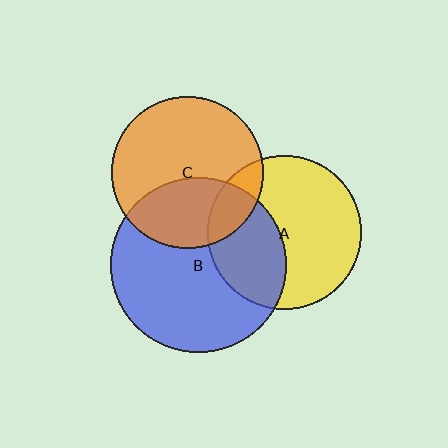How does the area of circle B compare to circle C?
Approximately 1.3 times.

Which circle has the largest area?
Circle B (blue).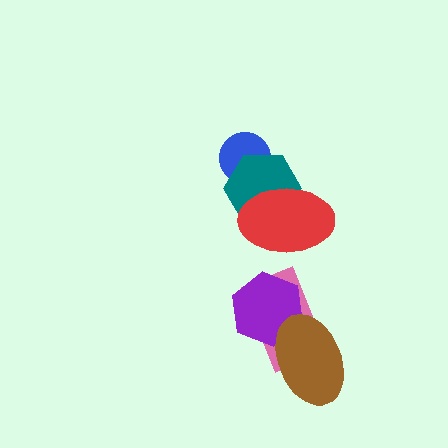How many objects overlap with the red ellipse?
1 object overlaps with the red ellipse.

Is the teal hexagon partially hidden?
Yes, it is partially covered by another shape.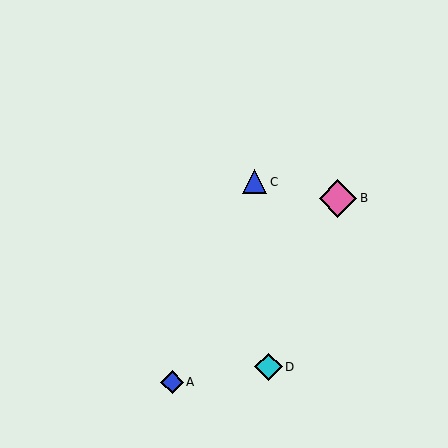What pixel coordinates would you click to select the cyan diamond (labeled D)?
Click at (269, 367) to select the cyan diamond D.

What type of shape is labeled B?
Shape B is a pink diamond.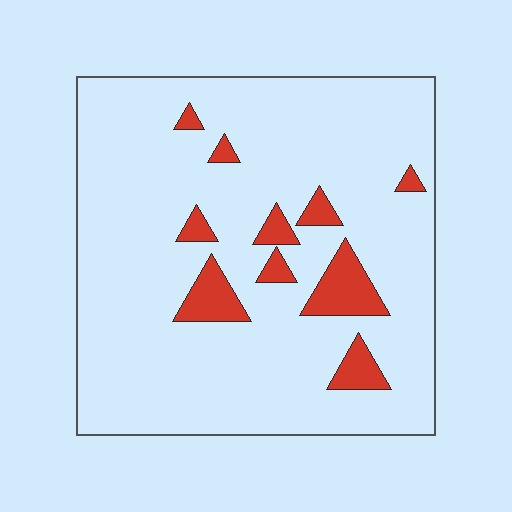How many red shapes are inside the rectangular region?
10.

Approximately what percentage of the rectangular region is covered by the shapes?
Approximately 10%.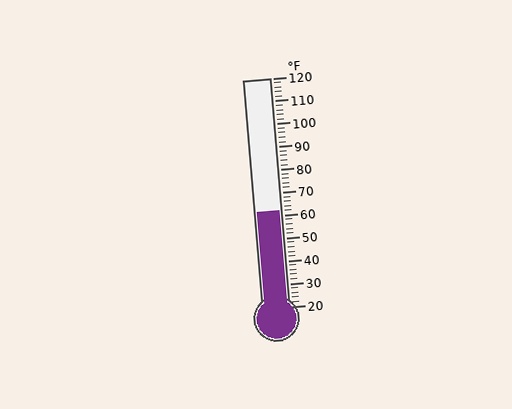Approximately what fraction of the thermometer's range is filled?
The thermometer is filled to approximately 40% of its range.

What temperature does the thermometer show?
The thermometer shows approximately 62°F.